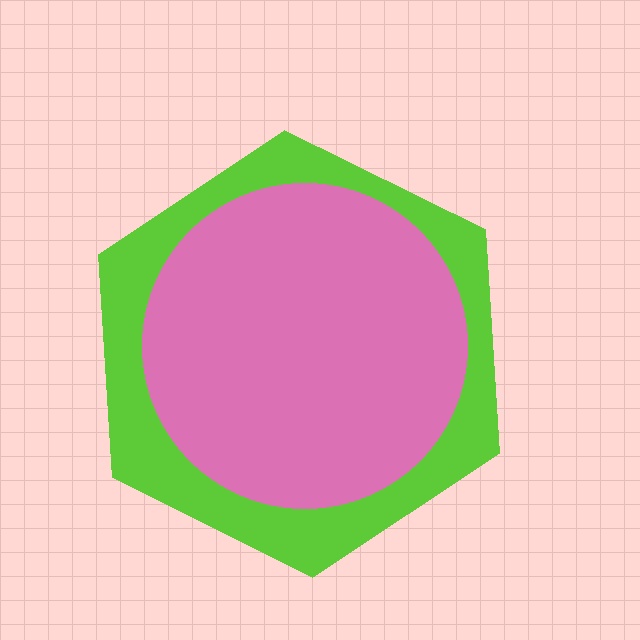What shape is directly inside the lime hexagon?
The pink circle.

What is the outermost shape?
The lime hexagon.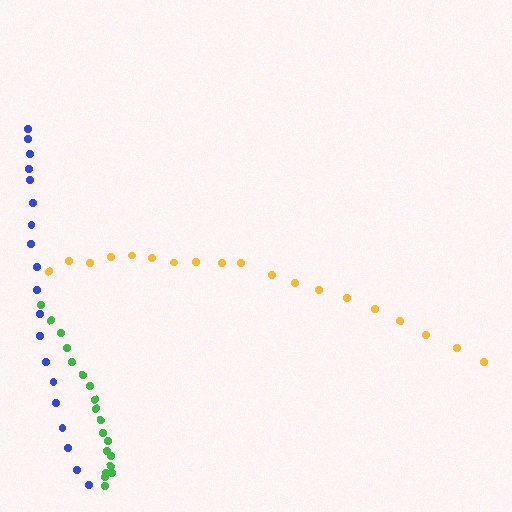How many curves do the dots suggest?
There are 3 distinct paths.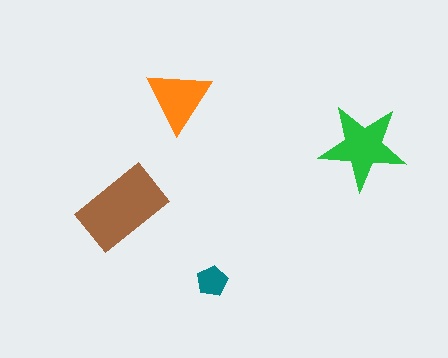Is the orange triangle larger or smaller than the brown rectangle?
Smaller.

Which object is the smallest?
The teal pentagon.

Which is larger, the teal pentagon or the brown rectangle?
The brown rectangle.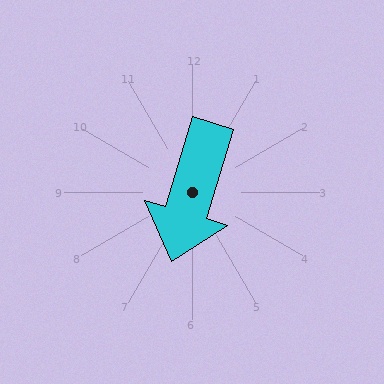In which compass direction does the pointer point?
South.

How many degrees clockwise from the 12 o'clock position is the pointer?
Approximately 197 degrees.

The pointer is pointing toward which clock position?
Roughly 7 o'clock.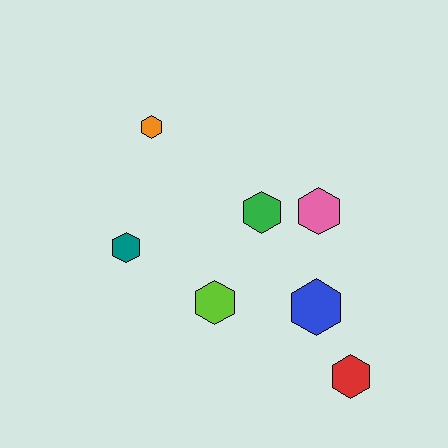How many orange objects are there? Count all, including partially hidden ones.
There is 1 orange object.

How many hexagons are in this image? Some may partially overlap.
There are 7 hexagons.